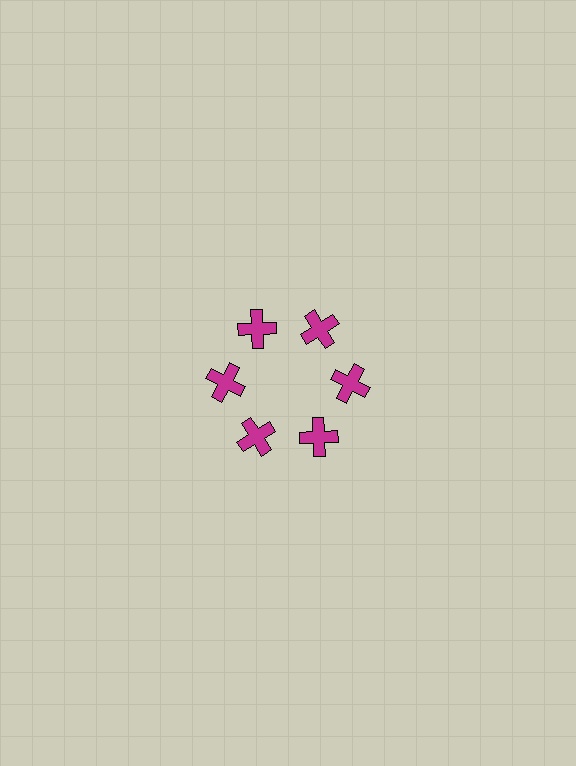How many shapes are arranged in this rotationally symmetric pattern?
There are 6 shapes, arranged in 6 groups of 1.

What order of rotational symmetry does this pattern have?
This pattern has 6-fold rotational symmetry.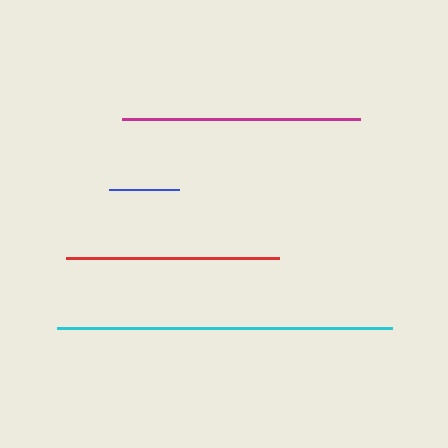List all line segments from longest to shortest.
From longest to shortest: cyan, magenta, red, blue.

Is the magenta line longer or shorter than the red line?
The magenta line is longer than the red line.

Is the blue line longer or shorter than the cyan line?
The cyan line is longer than the blue line.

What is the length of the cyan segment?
The cyan segment is approximately 335 pixels long.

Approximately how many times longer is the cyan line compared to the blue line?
The cyan line is approximately 4.8 times the length of the blue line.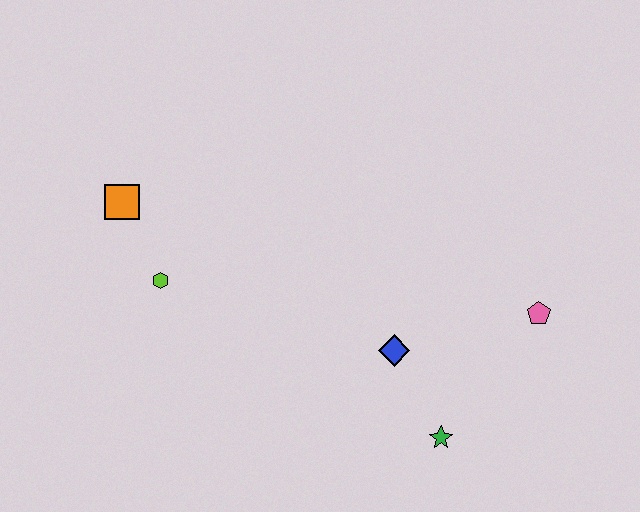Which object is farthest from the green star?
The orange square is farthest from the green star.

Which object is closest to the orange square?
The lime hexagon is closest to the orange square.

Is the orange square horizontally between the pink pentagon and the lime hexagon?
No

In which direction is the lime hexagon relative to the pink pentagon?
The lime hexagon is to the left of the pink pentagon.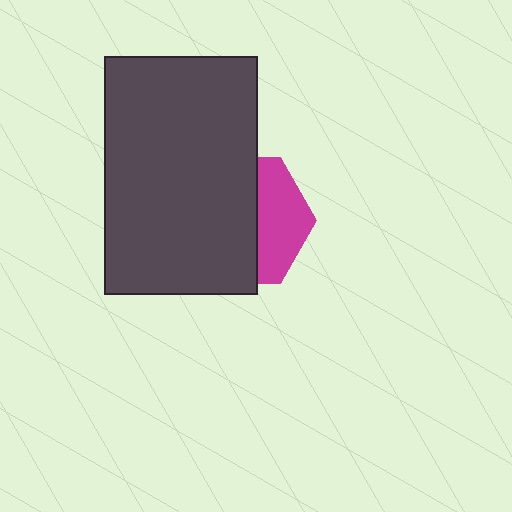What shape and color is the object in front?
The object in front is a dark gray rectangle.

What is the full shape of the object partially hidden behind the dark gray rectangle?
The partially hidden object is a magenta hexagon.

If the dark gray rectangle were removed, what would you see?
You would see the complete magenta hexagon.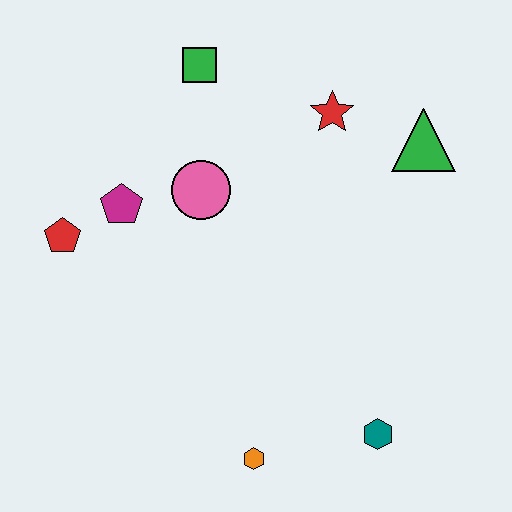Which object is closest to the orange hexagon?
The teal hexagon is closest to the orange hexagon.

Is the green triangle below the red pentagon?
No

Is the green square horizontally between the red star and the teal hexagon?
No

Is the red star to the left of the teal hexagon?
Yes